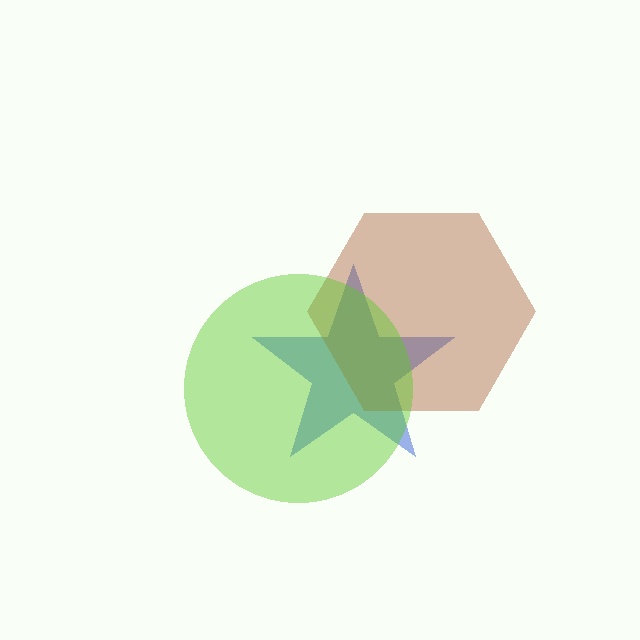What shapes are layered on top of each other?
The layered shapes are: a blue star, a brown hexagon, a lime circle.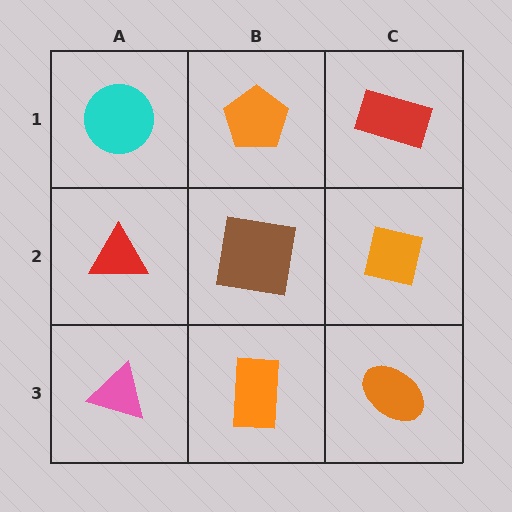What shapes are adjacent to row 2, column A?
A cyan circle (row 1, column A), a pink triangle (row 3, column A), a brown square (row 2, column B).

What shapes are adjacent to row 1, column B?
A brown square (row 2, column B), a cyan circle (row 1, column A), a red rectangle (row 1, column C).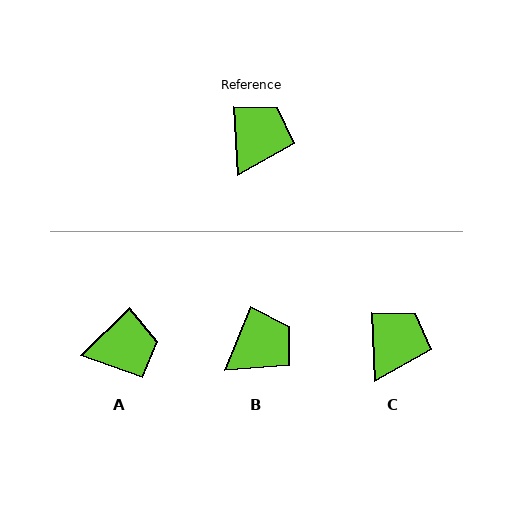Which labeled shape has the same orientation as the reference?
C.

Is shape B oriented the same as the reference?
No, it is off by about 25 degrees.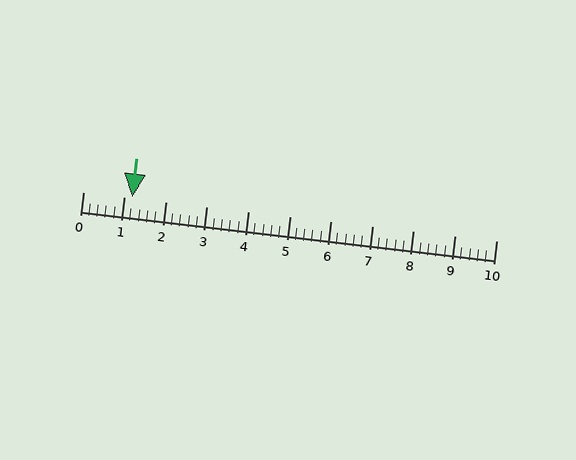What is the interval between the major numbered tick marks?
The major tick marks are spaced 1 units apart.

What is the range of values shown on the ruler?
The ruler shows values from 0 to 10.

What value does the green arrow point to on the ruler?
The green arrow points to approximately 1.2.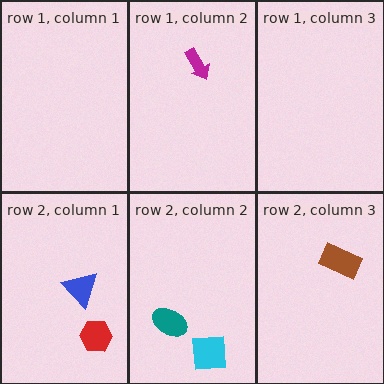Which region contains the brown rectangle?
The row 2, column 3 region.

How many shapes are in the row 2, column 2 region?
2.